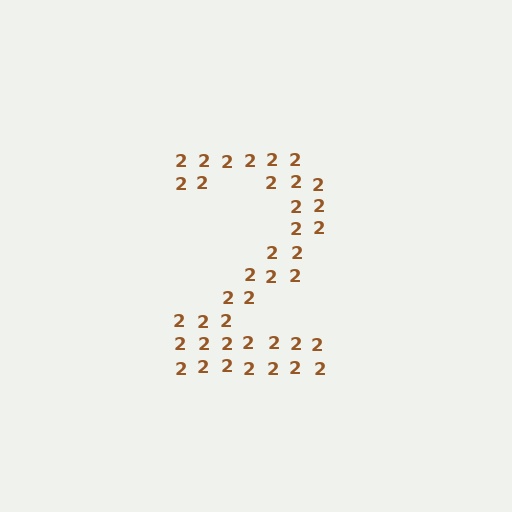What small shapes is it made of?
It is made of small digit 2's.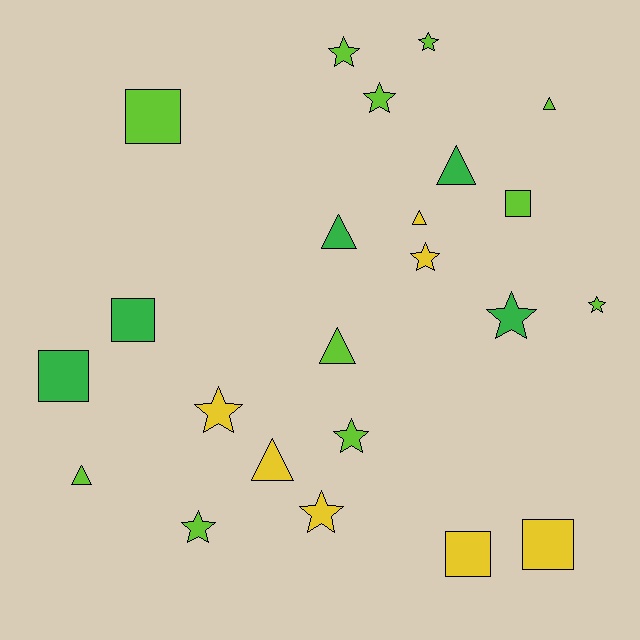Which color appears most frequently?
Lime, with 11 objects.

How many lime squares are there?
There are 2 lime squares.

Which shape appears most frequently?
Star, with 10 objects.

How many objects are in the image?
There are 23 objects.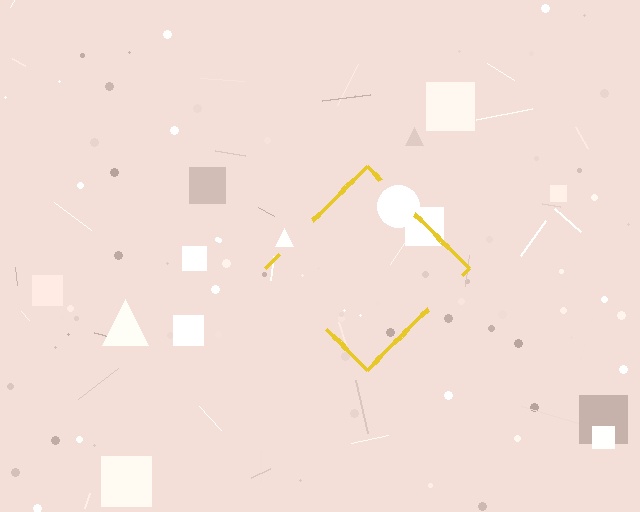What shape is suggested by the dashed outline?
The dashed outline suggests a diamond.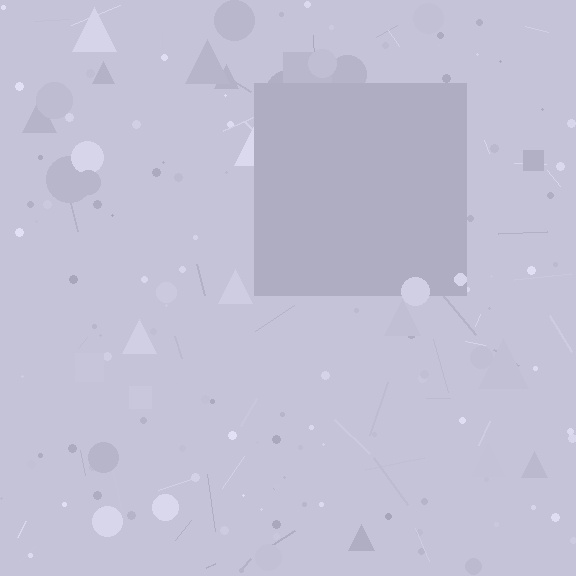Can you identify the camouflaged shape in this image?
The camouflaged shape is a square.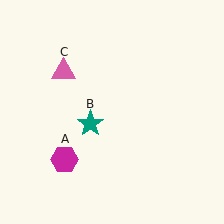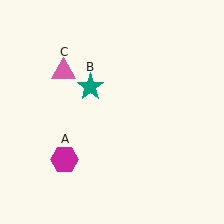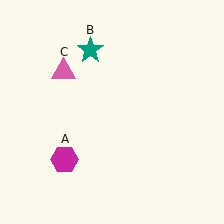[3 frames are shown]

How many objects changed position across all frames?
1 object changed position: teal star (object B).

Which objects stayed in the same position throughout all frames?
Magenta hexagon (object A) and pink triangle (object C) remained stationary.